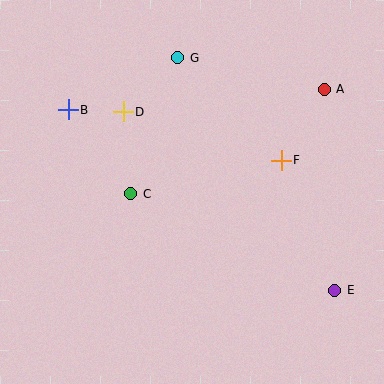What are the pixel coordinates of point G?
Point G is at (178, 58).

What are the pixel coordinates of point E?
Point E is at (335, 290).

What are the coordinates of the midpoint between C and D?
The midpoint between C and D is at (127, 153).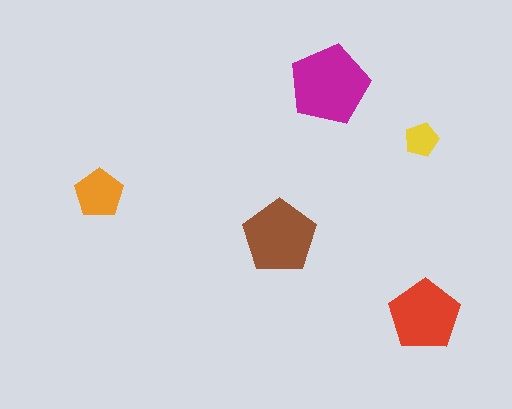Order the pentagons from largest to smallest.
the magenta one, the brown one, the red one, the orange one, the yellow one.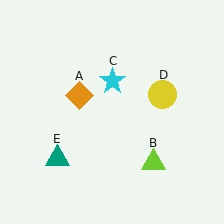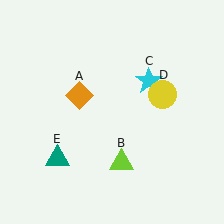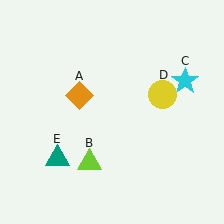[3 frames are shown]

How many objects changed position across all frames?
2 objects changed position: lime triangle (object B), cyan star (object C).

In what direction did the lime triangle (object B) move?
The lime triangle (object B) moved left.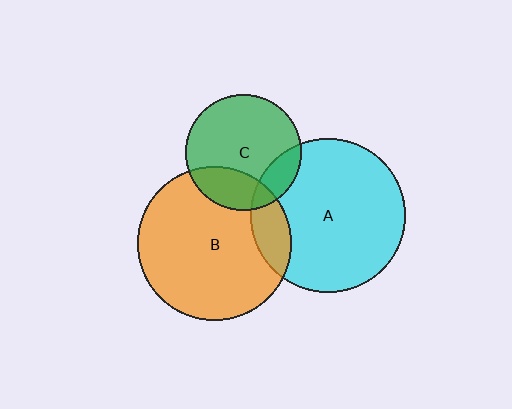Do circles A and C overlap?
Yes.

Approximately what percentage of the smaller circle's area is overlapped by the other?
Approximately 15%.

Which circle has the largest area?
Circle B (orange).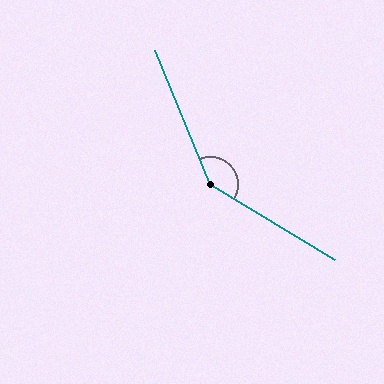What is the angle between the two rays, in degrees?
Approximately 144 degrees.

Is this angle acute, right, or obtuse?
It is obtuse.